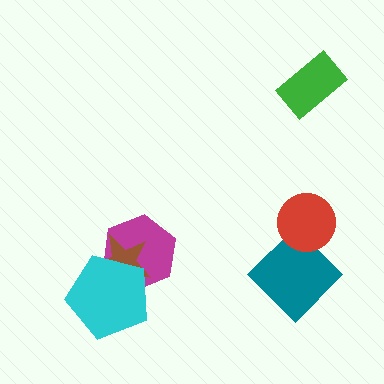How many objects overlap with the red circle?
1 object overlaps with the red circle.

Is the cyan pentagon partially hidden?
No, no other shape covers it.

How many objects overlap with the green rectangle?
0 objects overlap with the green rectangle.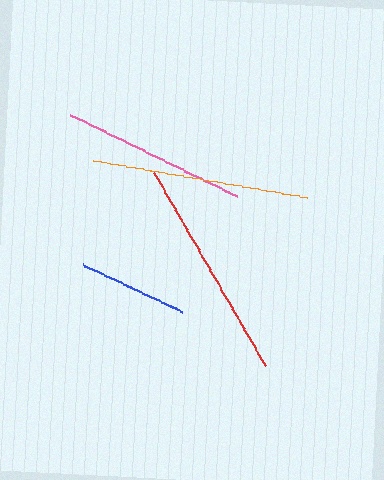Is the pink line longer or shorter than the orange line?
The orange line is longer than the pink line.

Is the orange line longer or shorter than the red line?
The red line is longer than the orange line.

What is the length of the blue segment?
The blue segment is approximately 110 pixels long.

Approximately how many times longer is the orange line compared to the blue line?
The orange line is approximately 2.0 times the length of the blue line.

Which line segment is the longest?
The red line is the longest at approximately 223 pixels.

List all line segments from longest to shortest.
From longest to shortest: red, orange, pink, blue.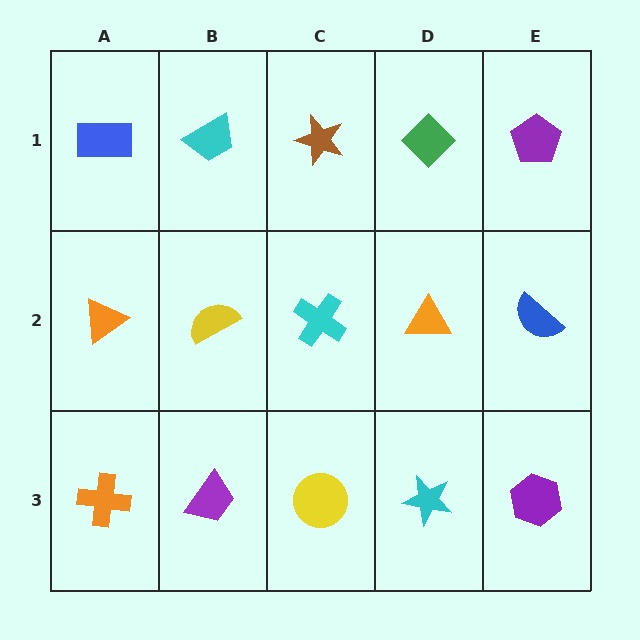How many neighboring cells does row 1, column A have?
2.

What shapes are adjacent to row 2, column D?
A green diamond (row 1, column D), a cyan star (row 3, column D), a cyan cross (row 2, column C), a blue semicircle (row 2, column E).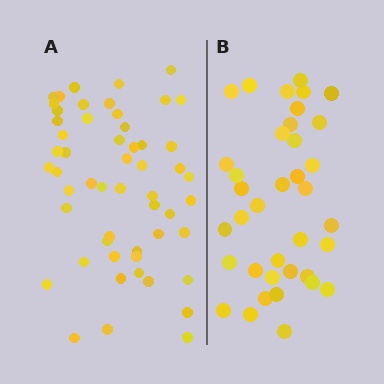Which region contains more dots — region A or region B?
Region A (the left region) has more dots.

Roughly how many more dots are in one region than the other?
Region A has approximately 15 more dots than region B.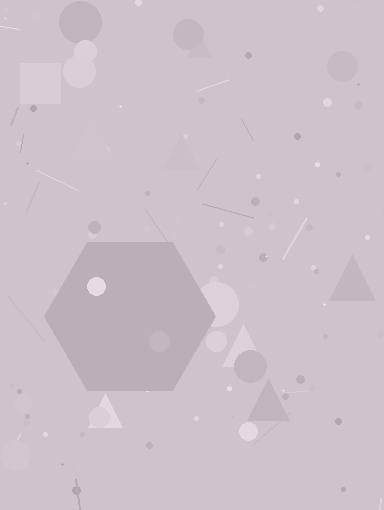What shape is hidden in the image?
A hexagon is hidden in the image.